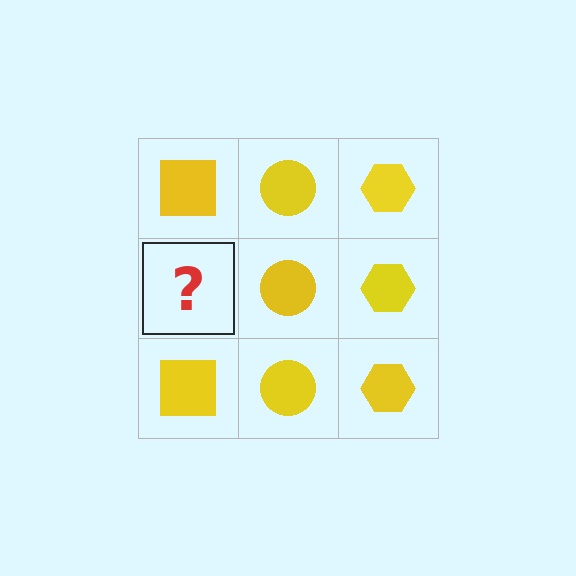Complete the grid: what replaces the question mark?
The question mark should be replaced with a yellow square.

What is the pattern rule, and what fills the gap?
The rule is that each column has a consistent shape. The gap should be filled with a yellow square.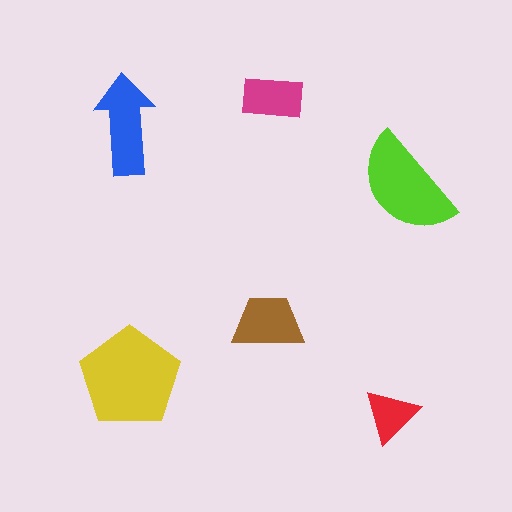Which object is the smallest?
The red triangle.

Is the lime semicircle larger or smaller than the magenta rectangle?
Larger.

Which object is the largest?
The yellow pentagon.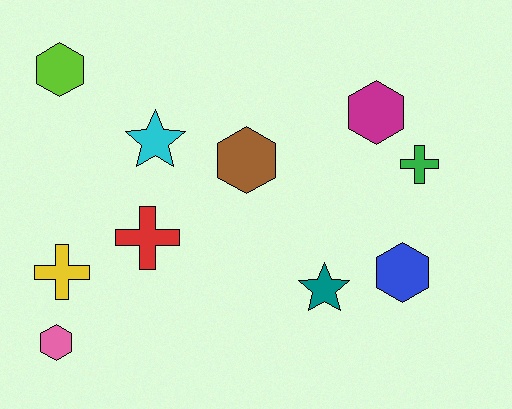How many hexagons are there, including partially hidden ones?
There are 5 hexagons.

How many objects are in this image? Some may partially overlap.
There are 10 objects.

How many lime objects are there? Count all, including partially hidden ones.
There is 1 lime object.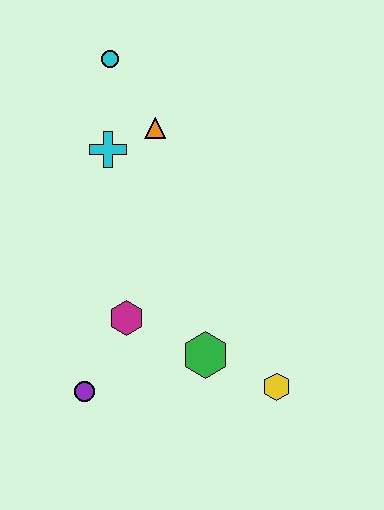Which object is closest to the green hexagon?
The yellow hexagon is closest to the green hexagon.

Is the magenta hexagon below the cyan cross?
Yes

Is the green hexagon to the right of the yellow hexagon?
No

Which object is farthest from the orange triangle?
The yellow hexagon is farthest from the orange triangle.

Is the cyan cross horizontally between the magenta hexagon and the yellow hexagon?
No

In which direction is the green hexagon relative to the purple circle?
The green hexagon is to the right of the purple circle.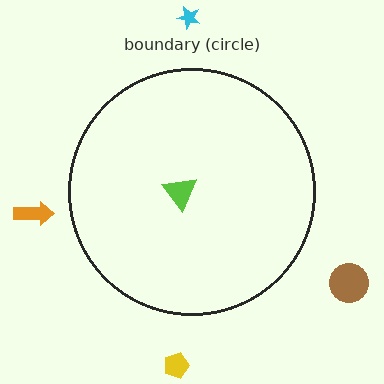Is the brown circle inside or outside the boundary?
Outside.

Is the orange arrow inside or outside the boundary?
Outside.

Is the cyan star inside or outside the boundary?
Outside.